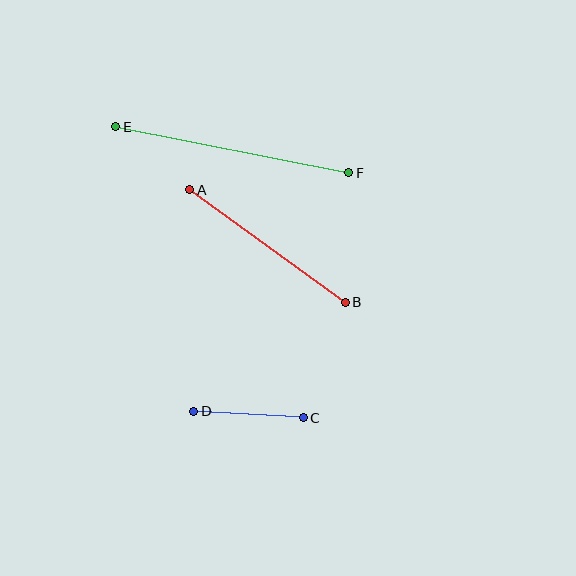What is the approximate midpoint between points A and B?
The midpoint is at approximately (267, 246) pixels.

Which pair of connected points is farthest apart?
Points E and F are farthest apart.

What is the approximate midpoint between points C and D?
The midpoint is at approximately (249, 415) pixels.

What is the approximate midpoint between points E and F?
The midpoint is at approximately (232, 150) pixels.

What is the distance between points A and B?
The distance is approximately 192 pixels.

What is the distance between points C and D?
The distance is approximately 109 pixels.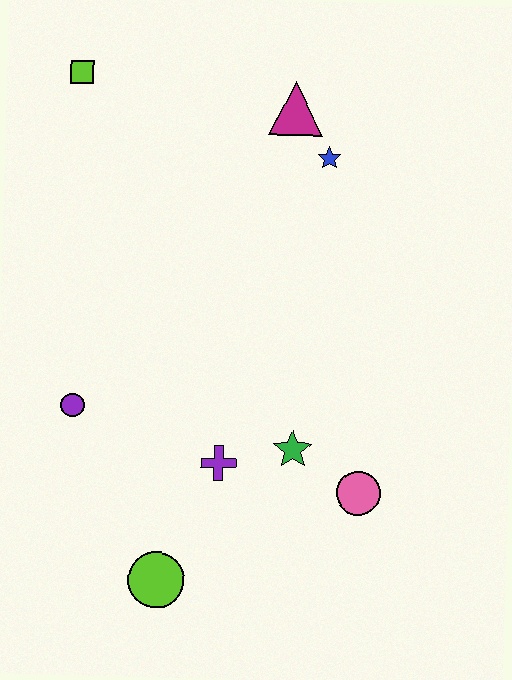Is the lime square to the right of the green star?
No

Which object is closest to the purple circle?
The purple cross is closest to the purple circle.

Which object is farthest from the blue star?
The lime circle is farthest from the blue star.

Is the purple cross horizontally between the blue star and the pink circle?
No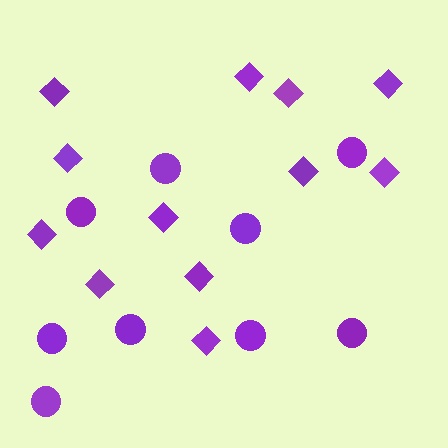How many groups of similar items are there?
There are 2 groups: one group of diamonds (12) and one group of circles (9).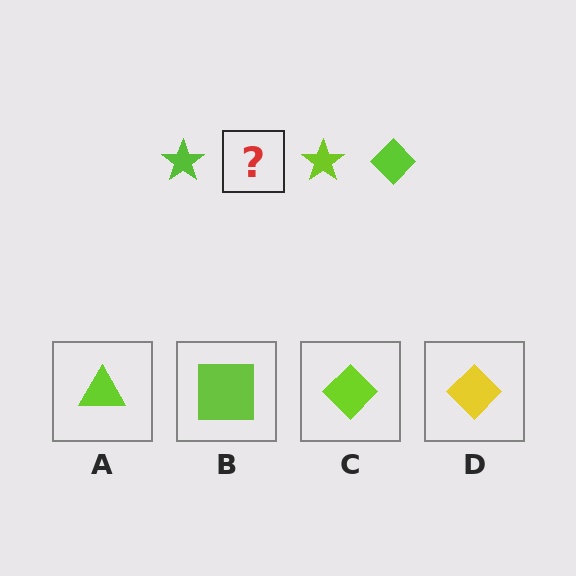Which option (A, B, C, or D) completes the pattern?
C.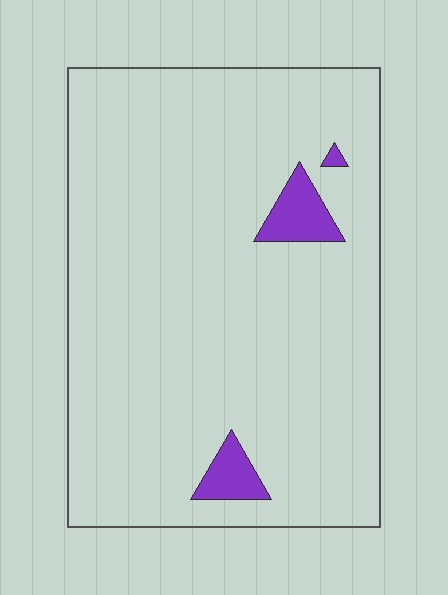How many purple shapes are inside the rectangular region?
3.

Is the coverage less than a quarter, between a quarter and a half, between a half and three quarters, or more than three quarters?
Less than a quarter.